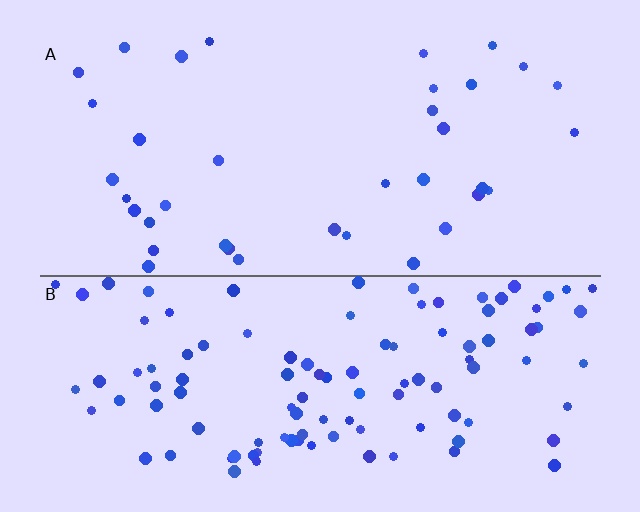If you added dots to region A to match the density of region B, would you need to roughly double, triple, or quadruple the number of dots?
Approximately triple.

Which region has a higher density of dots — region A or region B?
B (the bottom).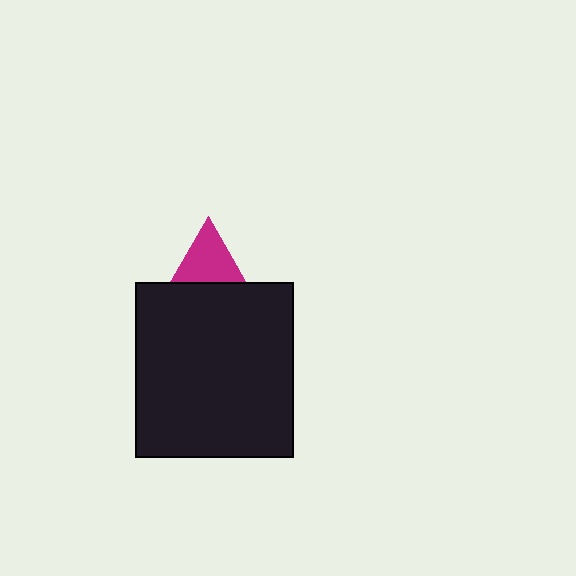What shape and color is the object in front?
The object in front is a black rectangle.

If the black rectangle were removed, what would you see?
You would see the complete magenta triangle.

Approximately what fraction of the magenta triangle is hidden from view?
Roughly 68% of the magenta triangle is hidden behind the black rectangle.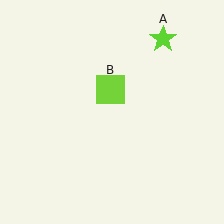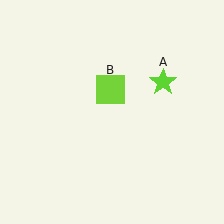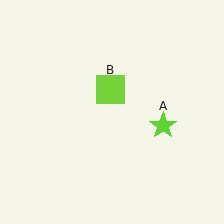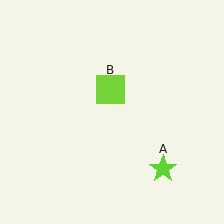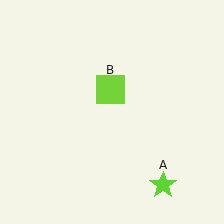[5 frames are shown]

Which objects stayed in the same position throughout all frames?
Lime square (object B) remained stationary.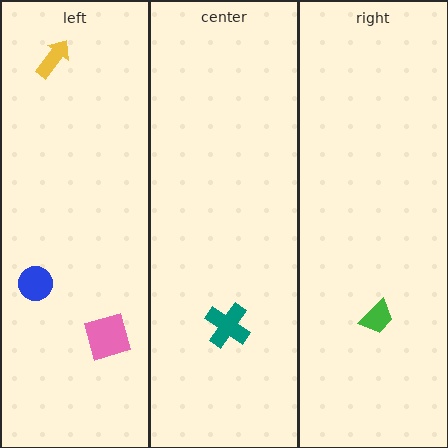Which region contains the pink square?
The left region.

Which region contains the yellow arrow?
The left region.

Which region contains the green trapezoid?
The right region.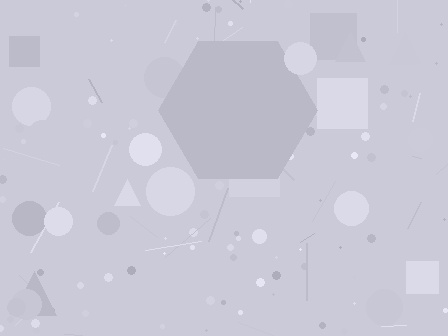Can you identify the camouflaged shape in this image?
The camouflaged shape is a hexagon.